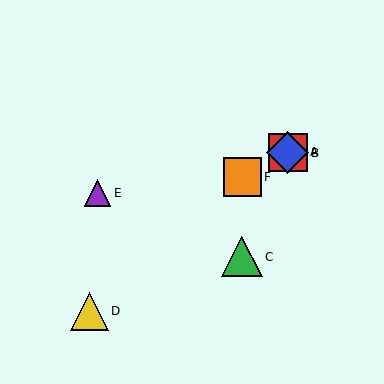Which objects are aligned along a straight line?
Objects A, B, F are aligned along a straight line.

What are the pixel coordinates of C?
Object C is at (242, 257).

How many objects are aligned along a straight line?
3 objects (A, B, F) are aligned along a straight line.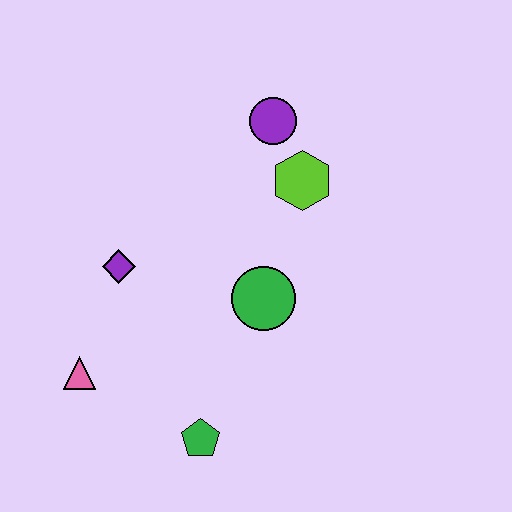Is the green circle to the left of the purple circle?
Yes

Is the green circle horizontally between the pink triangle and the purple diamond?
No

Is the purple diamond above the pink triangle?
Yes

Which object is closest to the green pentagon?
The pink triangle is closest to the green pentagon.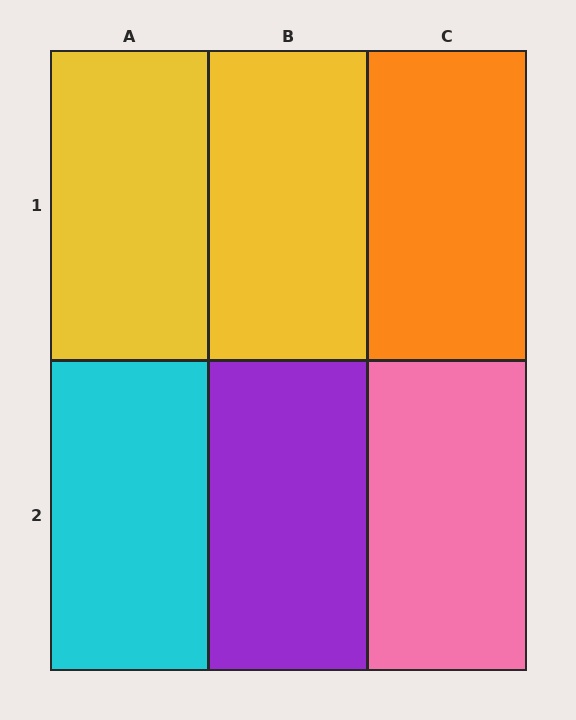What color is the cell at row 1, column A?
Yellow.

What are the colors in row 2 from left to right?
Cyan, purple, pink.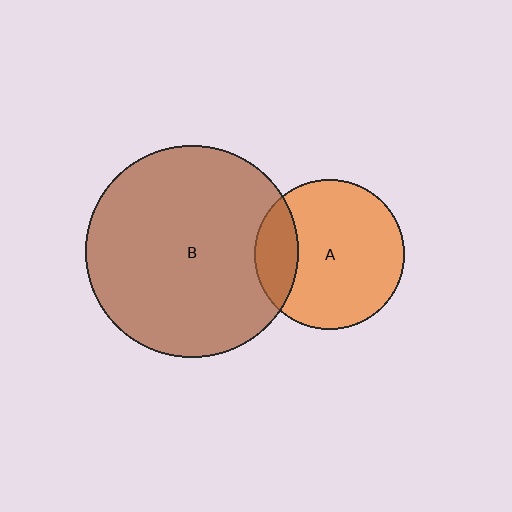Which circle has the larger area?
Circle B (brown).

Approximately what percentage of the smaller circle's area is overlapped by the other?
Approximately 20%.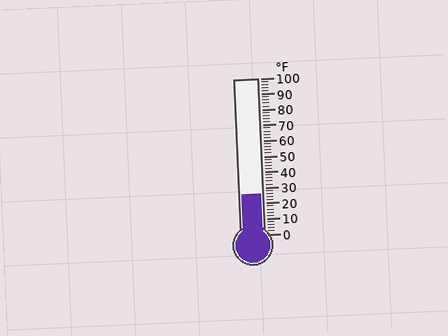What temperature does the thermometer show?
The thermometer shows approximately 26°F.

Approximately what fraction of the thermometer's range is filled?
The thermometer is filled to approximately 25% of its range.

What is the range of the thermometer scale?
The thermometer scale ranges from 0°F to 100°F.